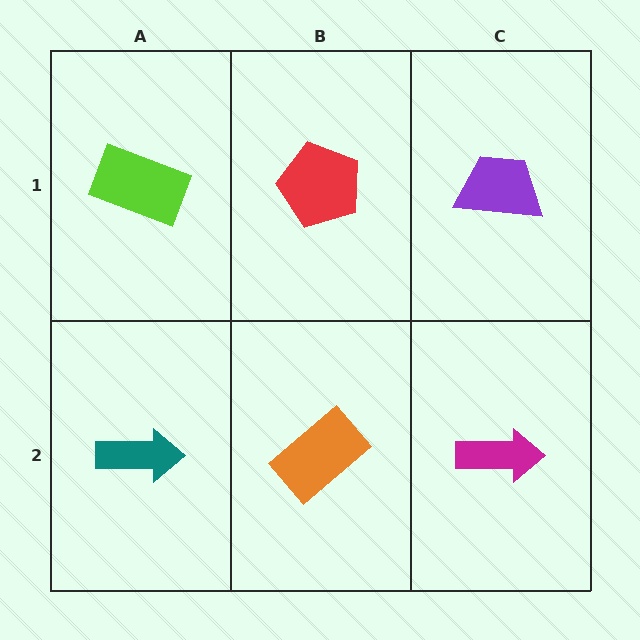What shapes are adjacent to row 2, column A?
A lime rectangle (row 1, column A), an orange rectangle (row 2, column B).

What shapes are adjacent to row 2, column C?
A purple trapezoid (row 1, column C), an orange rectangle (row 2, column B).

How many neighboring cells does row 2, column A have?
2.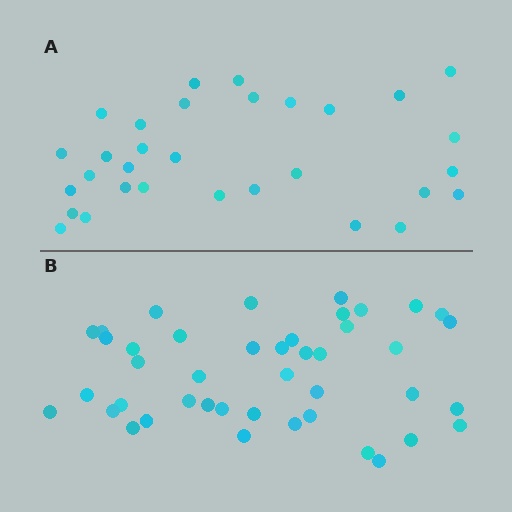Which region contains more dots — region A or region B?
Region B (the bottom region) has more dots.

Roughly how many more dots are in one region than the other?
Region B has roughly 12 or so more dots than region A.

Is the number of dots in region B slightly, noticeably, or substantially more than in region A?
Region B has noticeably more, but not dramatically so. The ratio is roughly 1.4 to 1.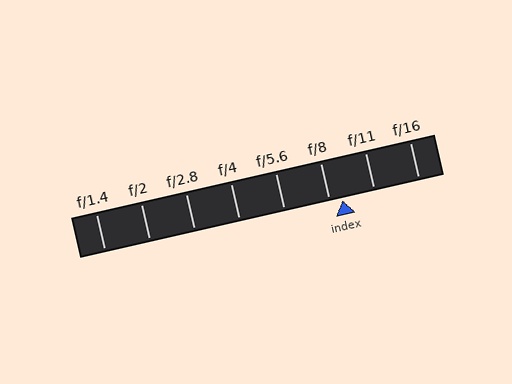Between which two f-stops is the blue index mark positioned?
The index mark is between f/8 and f/11.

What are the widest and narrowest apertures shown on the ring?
The widest aperture shown is f/1.4 and the narrowest is f/16.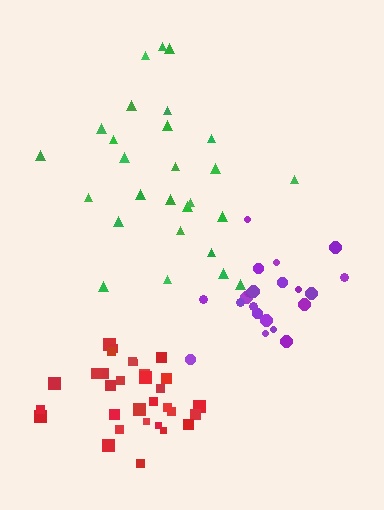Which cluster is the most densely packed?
Red.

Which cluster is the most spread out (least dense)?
Green.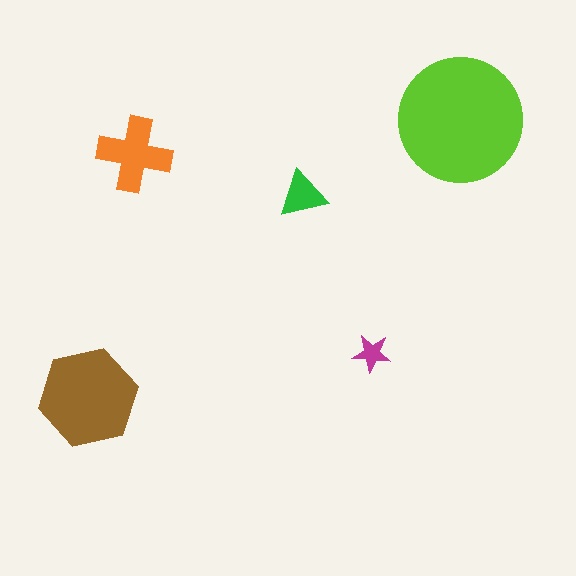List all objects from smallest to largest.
The magenta star, the green triangle, the orange cross, the brown hexagon, the lime circle.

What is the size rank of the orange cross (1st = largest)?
3rd.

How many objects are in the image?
There are 5 objects in the image.